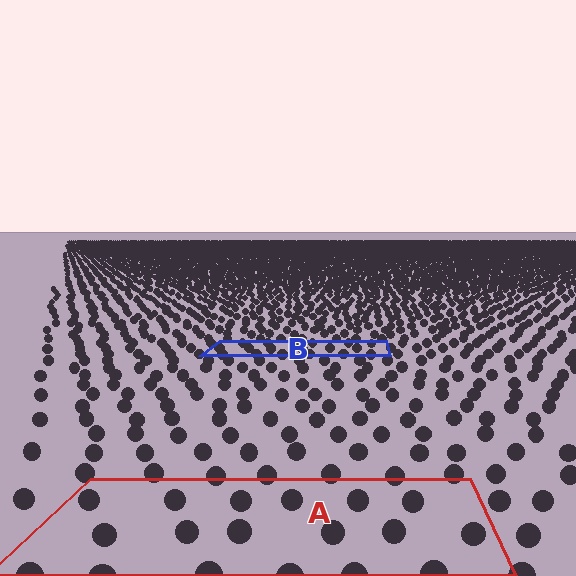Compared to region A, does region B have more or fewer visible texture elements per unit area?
Region B has more texture elements per unit area — they are packed more densely because it is farther away.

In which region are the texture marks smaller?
The texture marks are smaller in region B, because it is farther away.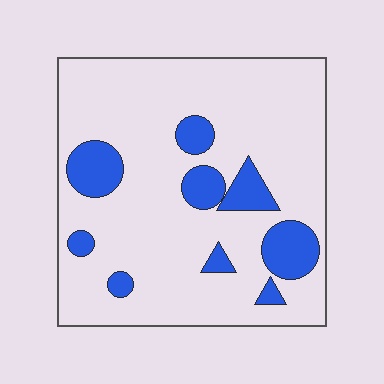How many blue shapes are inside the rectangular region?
9.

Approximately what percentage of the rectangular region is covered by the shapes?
Approximately 15%.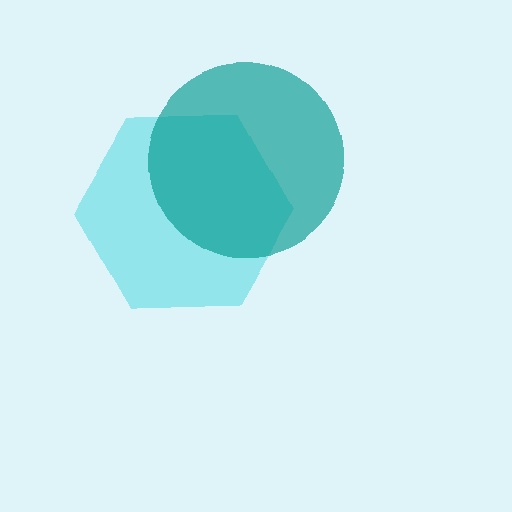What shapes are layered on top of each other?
The layered shapes are: a cyan hexagon, a teal circle.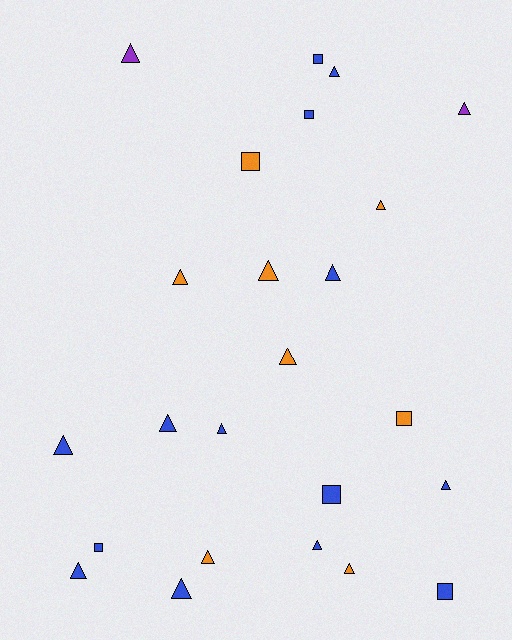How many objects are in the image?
There are 24 objects.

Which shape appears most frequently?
Triangle, with 17 objects.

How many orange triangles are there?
There are 6 orange triangles.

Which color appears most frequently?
Blue, with 14 objects.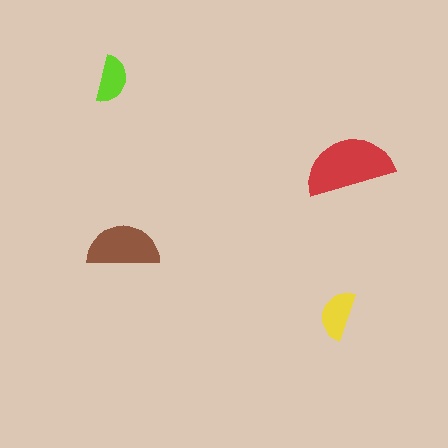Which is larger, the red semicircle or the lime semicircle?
The red one.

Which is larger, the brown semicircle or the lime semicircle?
The brown one.